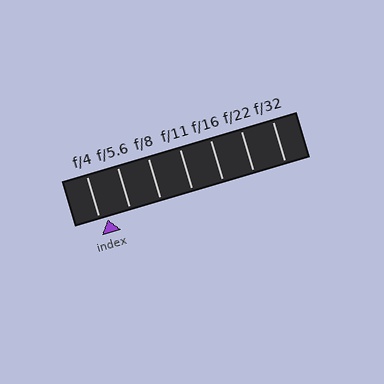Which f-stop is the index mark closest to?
The index mark is closest to f/4.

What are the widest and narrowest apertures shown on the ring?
The widest aperture shown is f/4 and the narrowest is f/32.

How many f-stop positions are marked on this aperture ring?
There are 7 f-stop positions marked.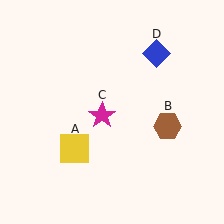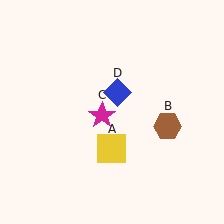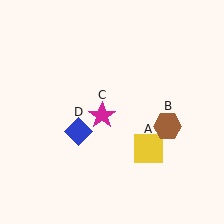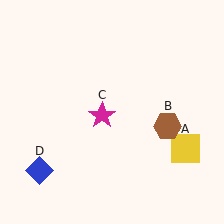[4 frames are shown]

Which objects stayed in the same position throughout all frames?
Brown hexagon (object B) and magenta star (object C) remained stationary.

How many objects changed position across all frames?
2 objects changed position: yellow square (object A), blue diamond (object D).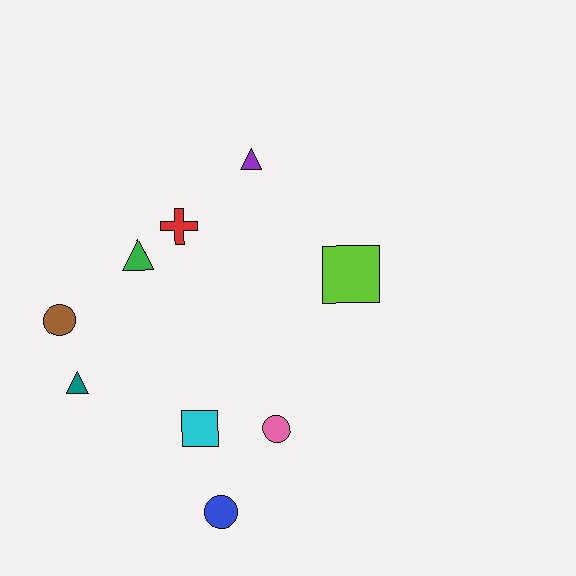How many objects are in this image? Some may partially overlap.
There are 9 objects.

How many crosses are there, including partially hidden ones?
There is 1 cross.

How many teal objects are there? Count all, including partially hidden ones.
There is 1 teal object.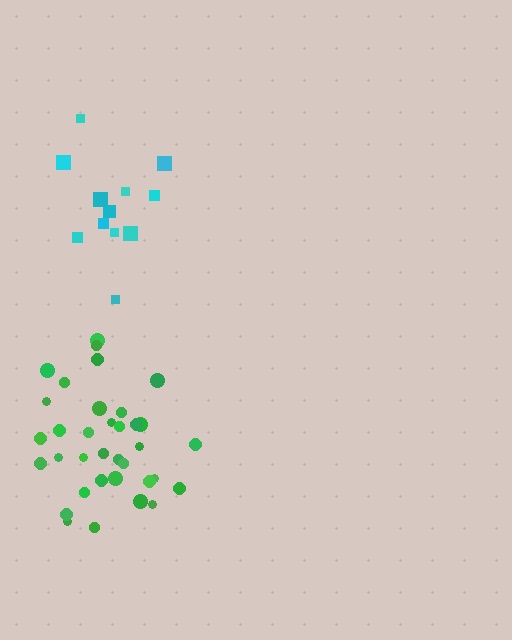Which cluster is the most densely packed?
Green.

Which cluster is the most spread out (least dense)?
Cyan.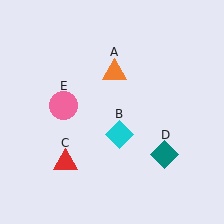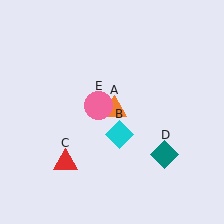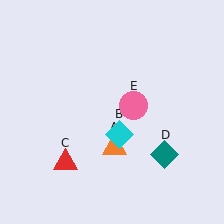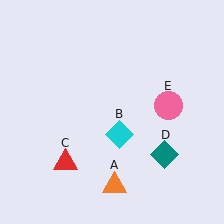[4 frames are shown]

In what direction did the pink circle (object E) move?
The pink circle (object E) moved right.